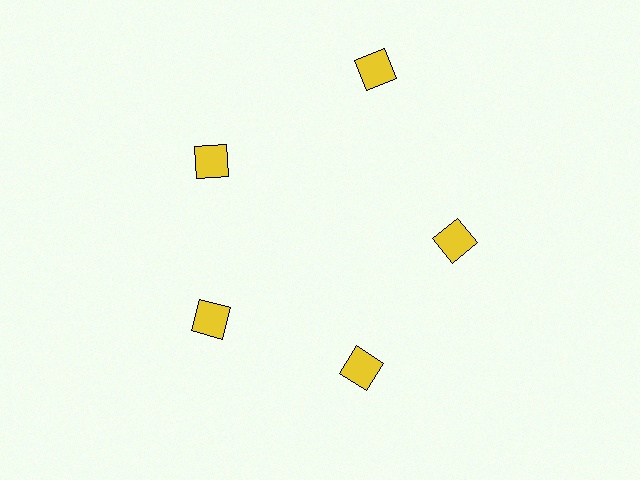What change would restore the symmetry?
The symmetry would be restored by moving it inward, back onto the ring so that all 5 squares sit at equal angles and equal distance from the center.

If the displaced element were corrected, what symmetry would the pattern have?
It would have 5-fold rotational symmetry — the pattern would map onto itself every 72 degrees.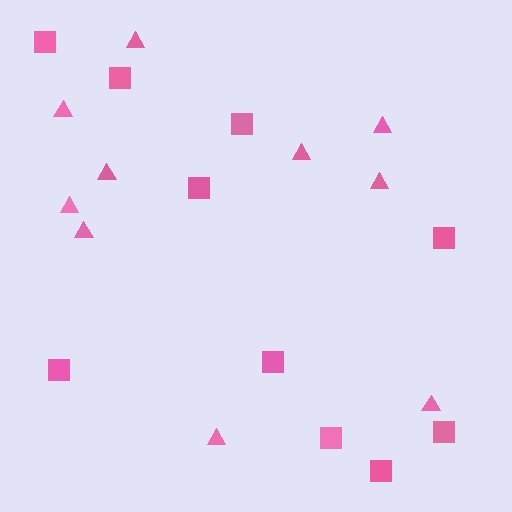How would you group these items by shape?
There are 2 groups: one group of squares (10) and one group of triangles (10).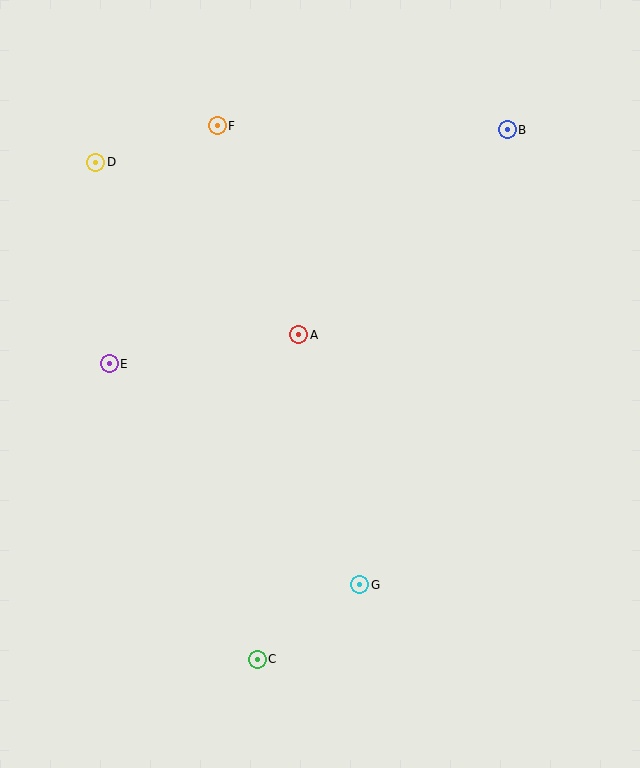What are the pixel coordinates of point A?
Point A is at (299, 335).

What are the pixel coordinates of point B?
Point B is at (507, 130).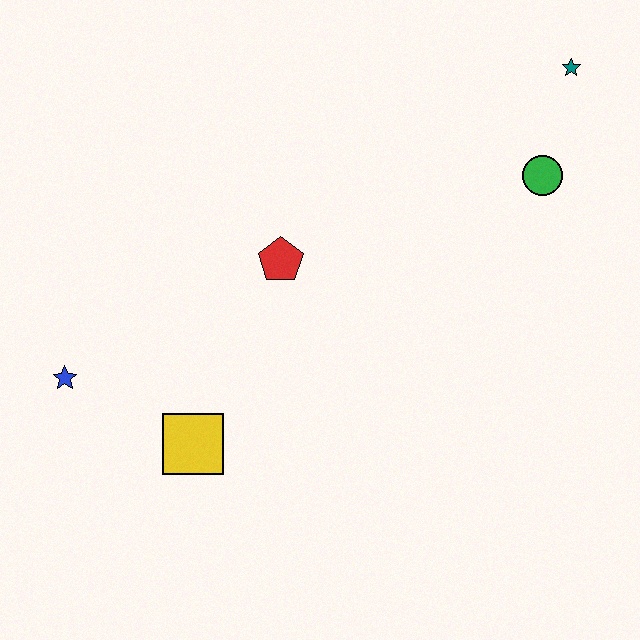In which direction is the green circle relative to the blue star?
The green circle is to the right of the blue star.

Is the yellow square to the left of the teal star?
Yes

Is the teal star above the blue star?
Yes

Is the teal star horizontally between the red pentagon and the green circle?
No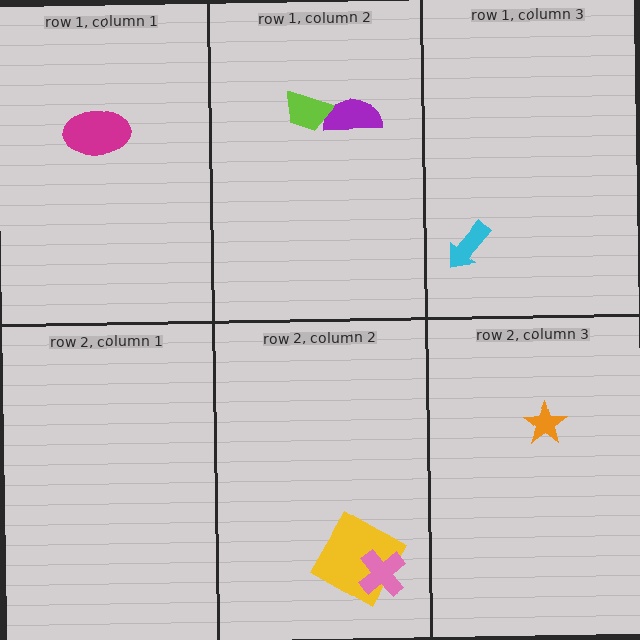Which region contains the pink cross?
The row 2, column 2 region.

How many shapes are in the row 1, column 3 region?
1.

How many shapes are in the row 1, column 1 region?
1.